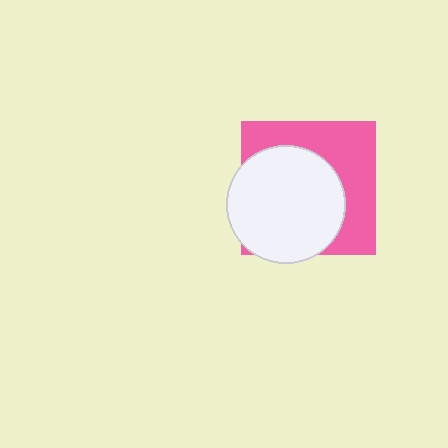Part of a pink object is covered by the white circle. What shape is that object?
It is a square.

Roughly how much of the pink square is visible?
A small part of it is visible (roughly 44%).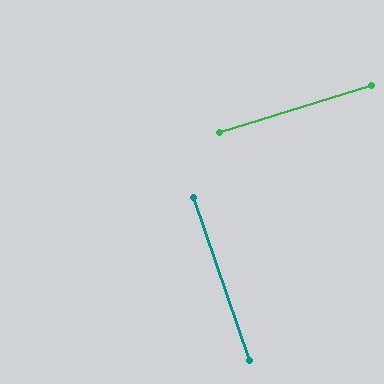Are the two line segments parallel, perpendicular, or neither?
Perpendicular — they meet at approximately 88°.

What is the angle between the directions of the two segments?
Approximately 88 degrees.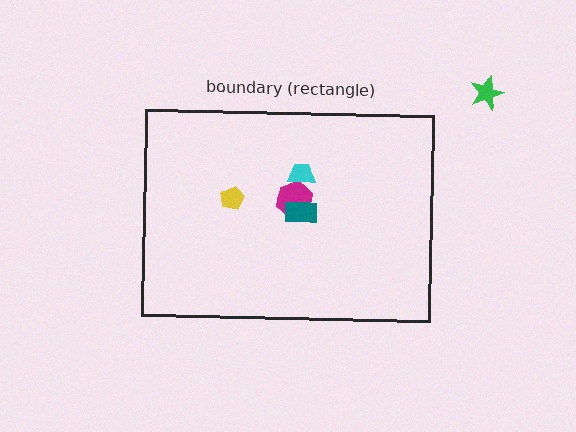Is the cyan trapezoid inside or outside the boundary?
Inside.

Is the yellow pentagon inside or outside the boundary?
Inside.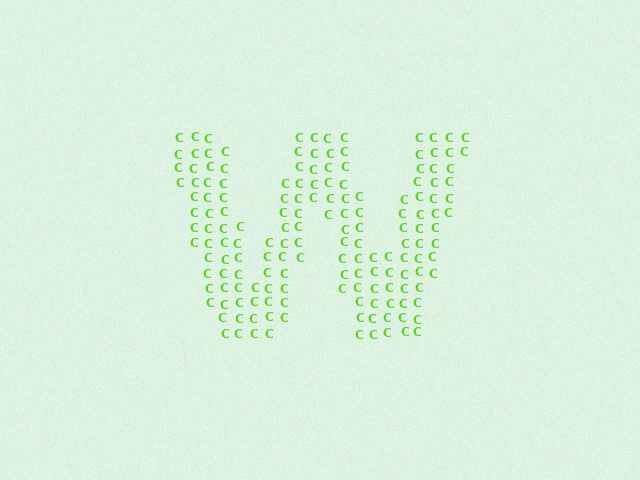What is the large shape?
The large shape is the letter W.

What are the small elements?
The small elements are letter C's.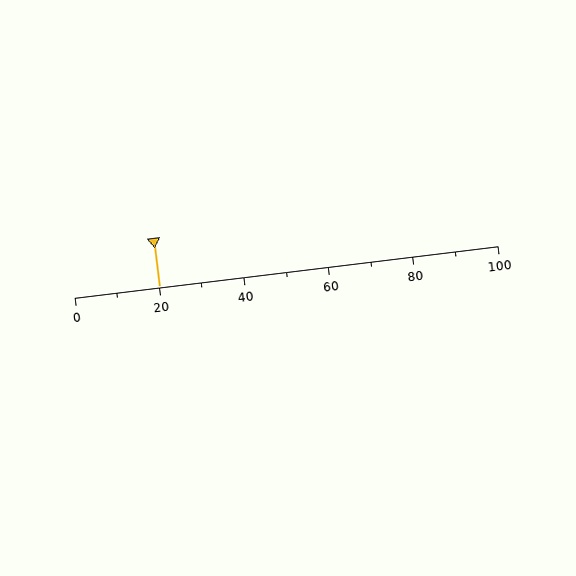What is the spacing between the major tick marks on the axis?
The major ticks are spaced 20 apart.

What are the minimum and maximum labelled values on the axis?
The axis runs from 0 to 100.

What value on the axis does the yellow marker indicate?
The marker indicates approximately 20.